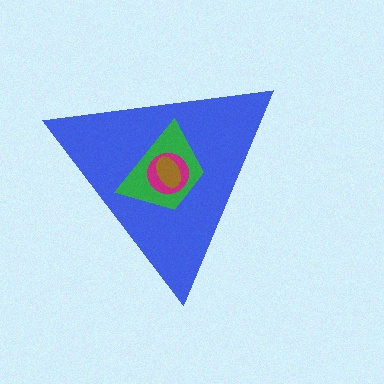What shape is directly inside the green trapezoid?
The magenta circle.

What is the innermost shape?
The brown ellipse.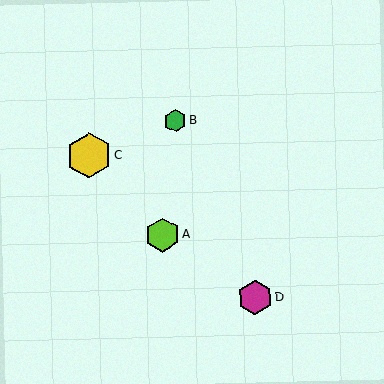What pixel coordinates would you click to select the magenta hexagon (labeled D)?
Click at (255, 298) to select the magenta hexagon D.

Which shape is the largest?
The yellow hexagon (labeled C) is the largest.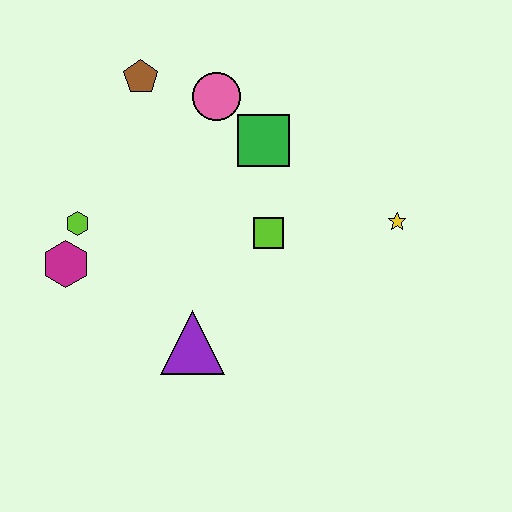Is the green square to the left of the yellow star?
Yes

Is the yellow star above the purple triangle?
Yes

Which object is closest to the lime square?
The green square is closest to the lime square.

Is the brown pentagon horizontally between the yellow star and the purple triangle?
No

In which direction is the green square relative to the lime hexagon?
The green square is to the right of the lime hexagon.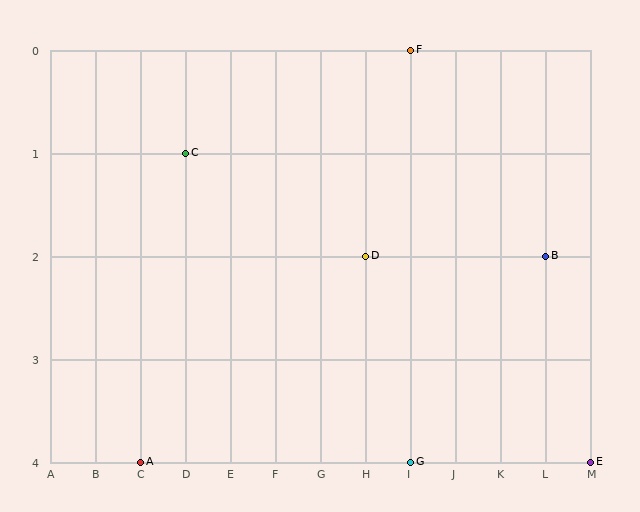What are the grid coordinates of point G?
Point G is at grid coordinates (I, 4).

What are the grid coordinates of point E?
Point E is at grid coordinates (M, 4).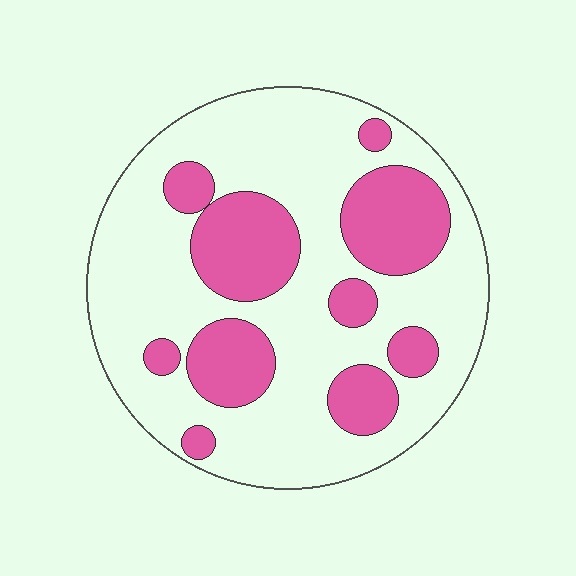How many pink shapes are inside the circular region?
10.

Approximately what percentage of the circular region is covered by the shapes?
Approximately 30%.